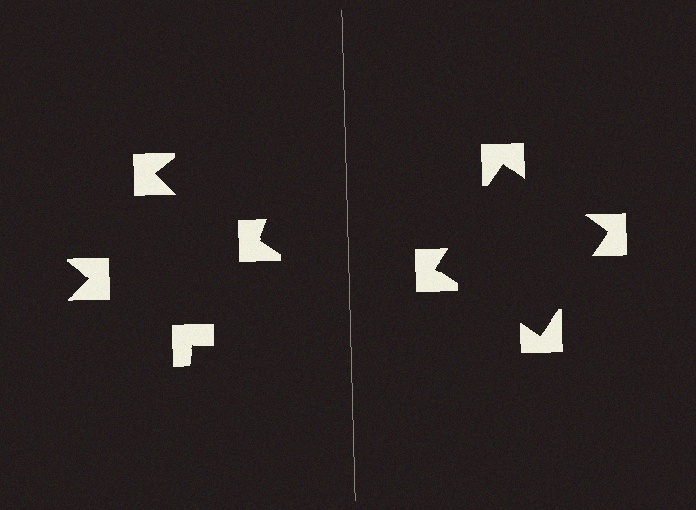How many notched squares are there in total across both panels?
8 — 4 on each side.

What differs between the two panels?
The notched squares are positioned identically on both sides; only the wedge orientations differ. On the right they align to a square; on the left they are misaligned.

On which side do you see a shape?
An illusory square appears on the right side. On the left side the wedge cuts are rotated, so no coherent shape forms.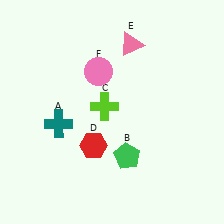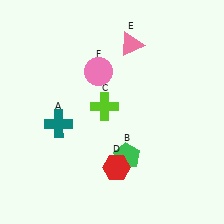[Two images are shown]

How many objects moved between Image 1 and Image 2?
1 object moved between the two images.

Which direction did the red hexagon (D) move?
The red hexagon (D) moved right.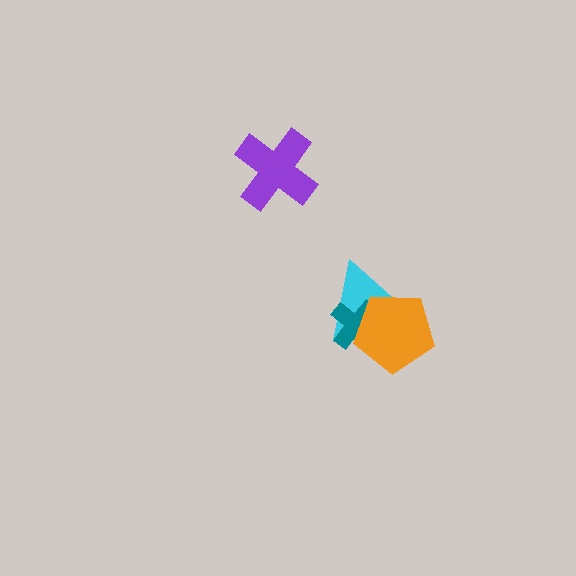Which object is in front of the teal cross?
The orange pentagon is in front of the teal cross.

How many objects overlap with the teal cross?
2 objects overlap with the teal cross.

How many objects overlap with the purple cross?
0 objects overlap with the purple cross.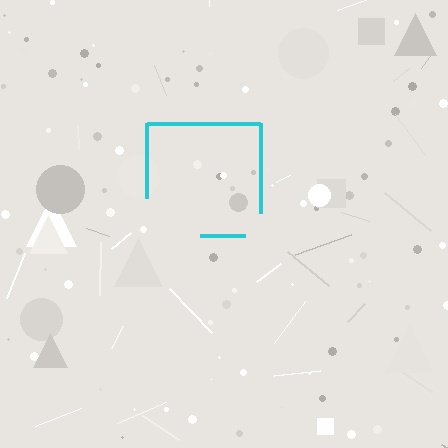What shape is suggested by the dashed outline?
The dashed outline suggests a square.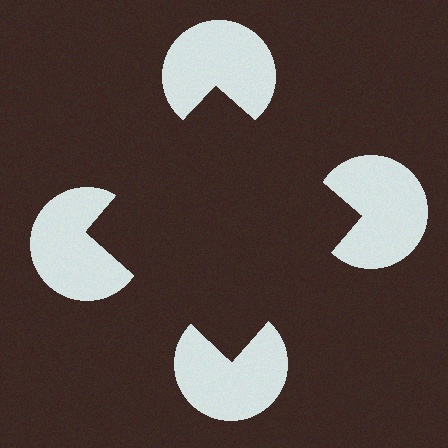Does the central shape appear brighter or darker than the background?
It typically appears slightly darker than the background, even though no actual brightness change is drawn.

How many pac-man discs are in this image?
There are 4 — one at each vertex of the illusory square.